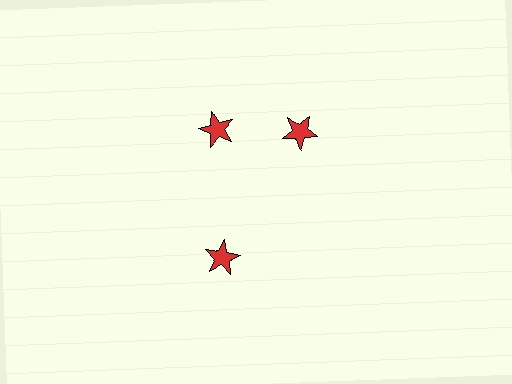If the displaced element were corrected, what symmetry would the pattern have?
It would have 3-fold rotational symmetry — the pattern would map onto itself every 120 degrees.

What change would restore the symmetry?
The symmetry would be restored by rotating it back into even spacing with its neighbors so that all 3 stars sit at equal angles and equal distance from the center.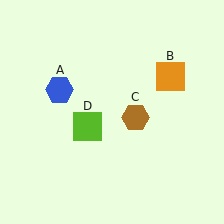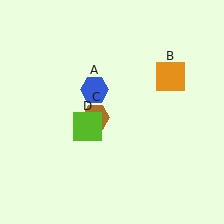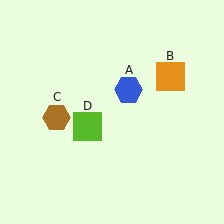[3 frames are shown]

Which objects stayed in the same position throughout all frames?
Orange square (object B) and lime square (object D) remained stationary.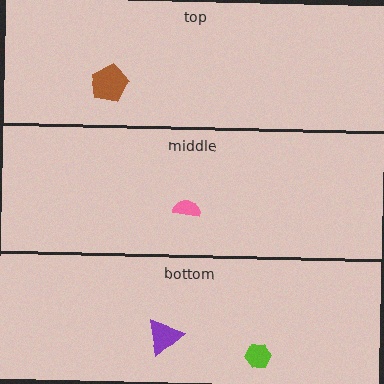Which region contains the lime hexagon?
The bottom region.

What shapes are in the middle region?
The pink semicircle.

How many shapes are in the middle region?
1.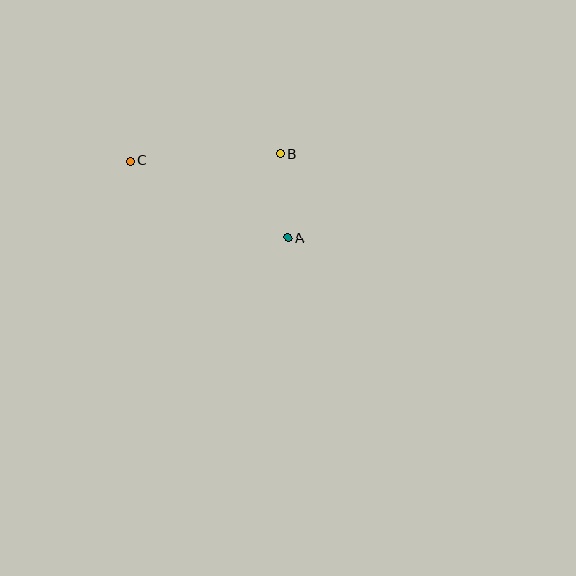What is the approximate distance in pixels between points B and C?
The distance between B and C is approximately 150 pixels.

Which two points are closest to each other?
Points A and B are closest to each other.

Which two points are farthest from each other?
Points A and C are farthest from each other.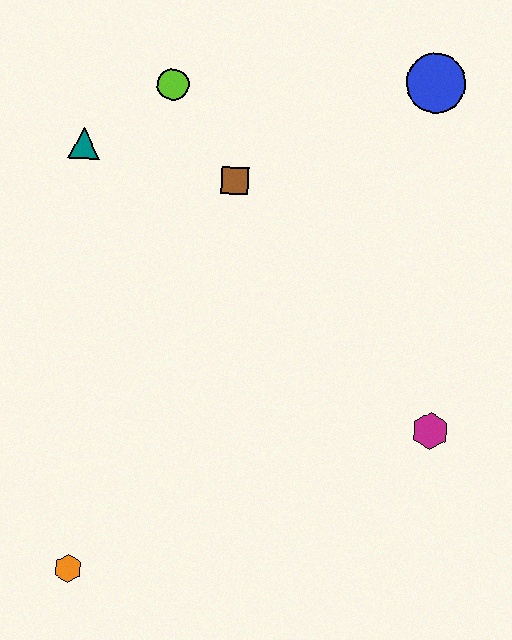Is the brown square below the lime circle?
Yes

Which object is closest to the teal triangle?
The lime circle is closest to the teal triangle.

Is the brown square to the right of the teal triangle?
Yes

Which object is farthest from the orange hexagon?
The blue circle is farthest from the orange hexagon.